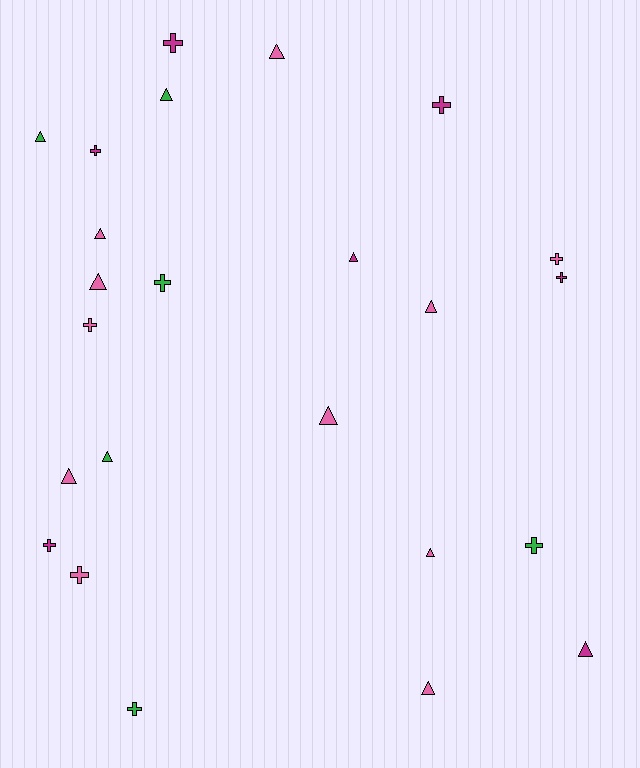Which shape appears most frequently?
Triangle, with 13 objects.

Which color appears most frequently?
Pink, with 11 objects.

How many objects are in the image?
There are 24 objects.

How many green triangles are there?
There are 3 green triangles.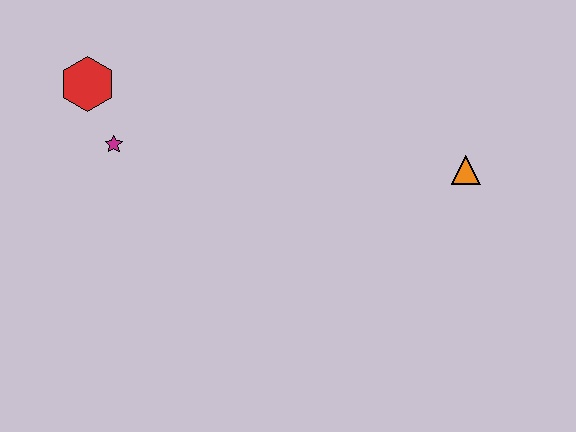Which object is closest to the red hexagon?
The magenta star is closest to the red hexagon.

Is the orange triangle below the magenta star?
Yes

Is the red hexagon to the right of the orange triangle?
No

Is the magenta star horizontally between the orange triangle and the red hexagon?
Yes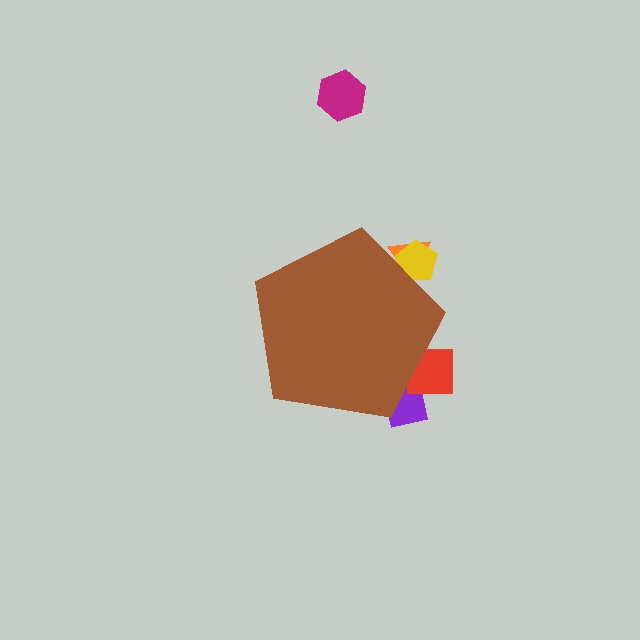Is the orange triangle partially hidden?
Yes, the orange triangle is partially hidden behind the brown pentagon.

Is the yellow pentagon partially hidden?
Yes, the yellow pentagon is partially hidden behind the brown pentagon.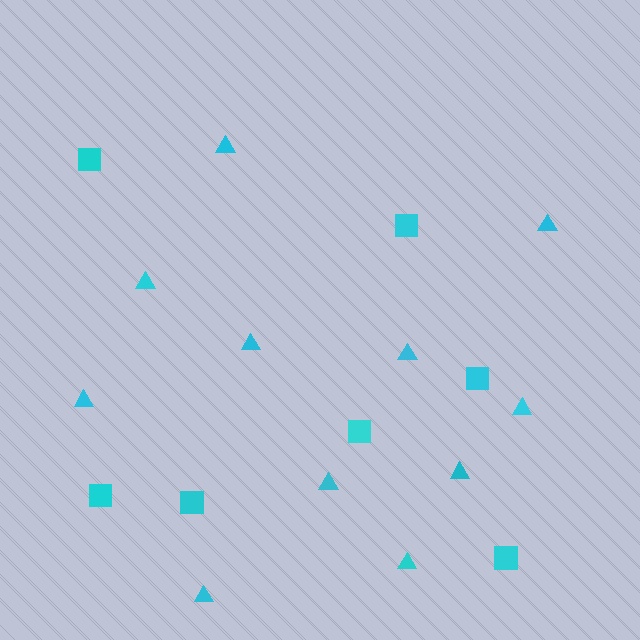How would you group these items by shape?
There are 2 groups: one group of triangles (11) and one group of squares (7).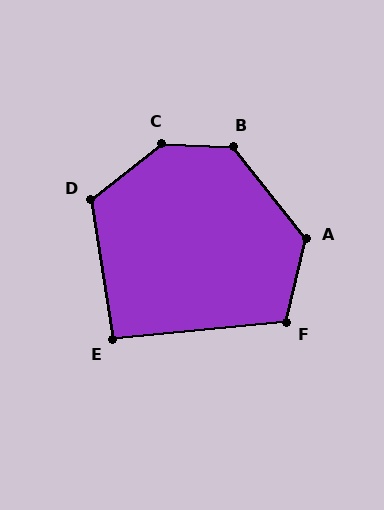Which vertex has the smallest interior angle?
E, at approximately 94 degrees.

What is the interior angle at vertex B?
Approximately 132 degrees (obtuse).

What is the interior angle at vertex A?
Approximately 128 degrees (obtuse).